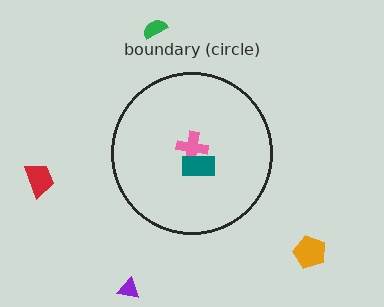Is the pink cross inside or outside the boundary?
Inside.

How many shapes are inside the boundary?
2 inside, 4 outside.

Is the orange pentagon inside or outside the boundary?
Outside.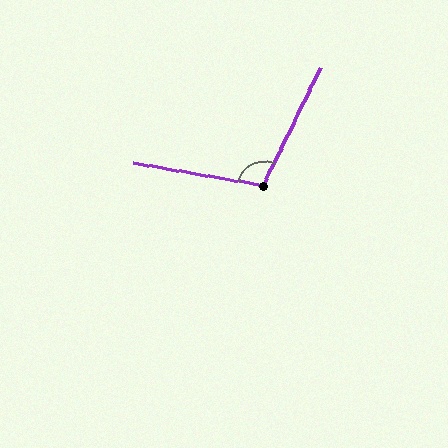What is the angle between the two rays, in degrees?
Approximately 106 degrees.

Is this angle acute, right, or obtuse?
It is obtuse.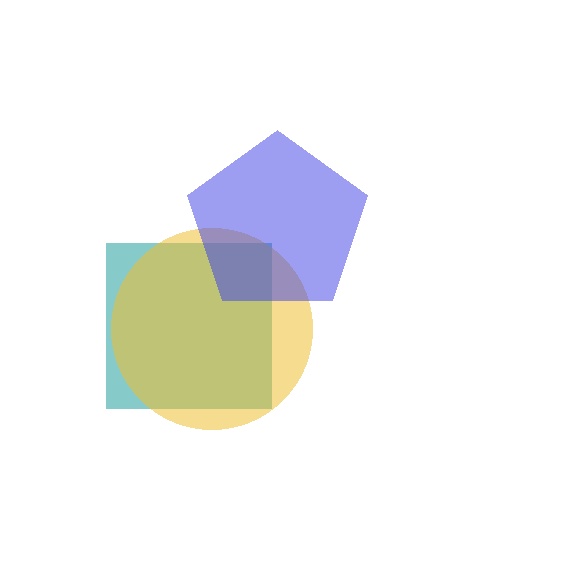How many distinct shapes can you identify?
There are 3 distinct shapes: a teal square, a yellow circle, a blue pentagon.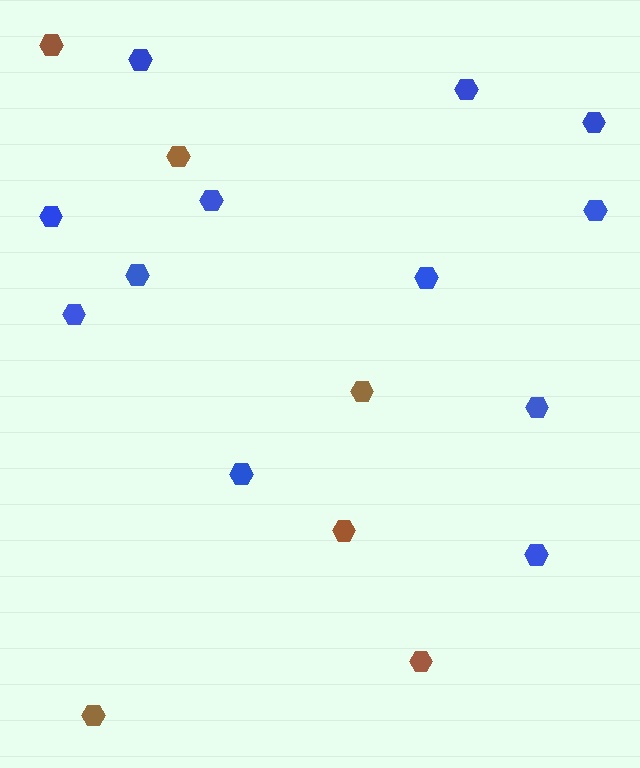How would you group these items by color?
There are 2 groups: one group of brown hexagons (6) and one group of blue hexagons (12).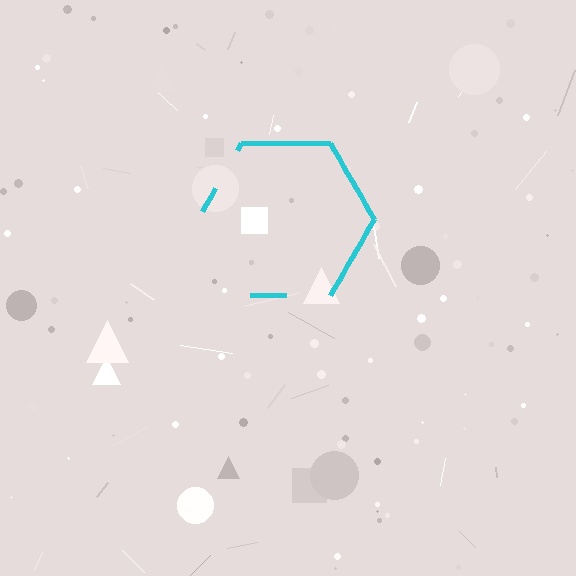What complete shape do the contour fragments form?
The contour fragments form a hexagon.